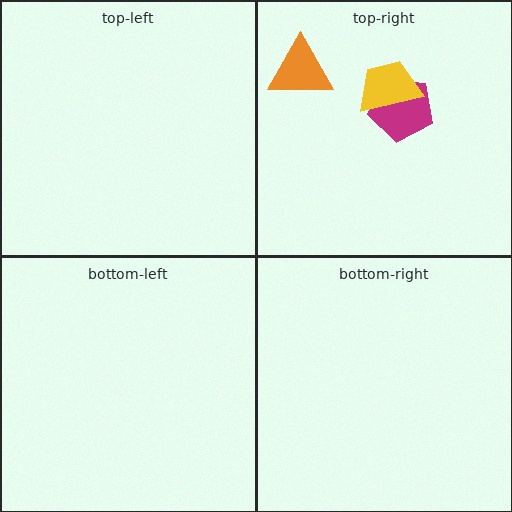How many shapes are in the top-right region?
3.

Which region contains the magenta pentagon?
The top-right region.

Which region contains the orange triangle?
The top-right region.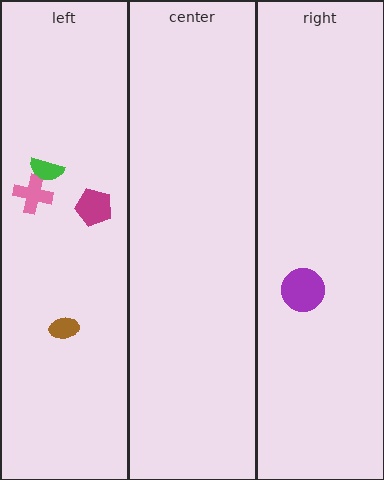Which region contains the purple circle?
The right region.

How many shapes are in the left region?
4.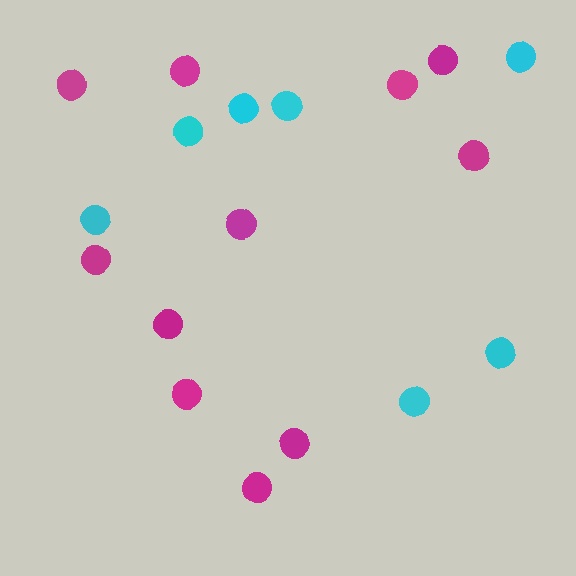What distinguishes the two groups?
There are 2 groups: one group of cyan circles (7) and one group of magenta circles (11).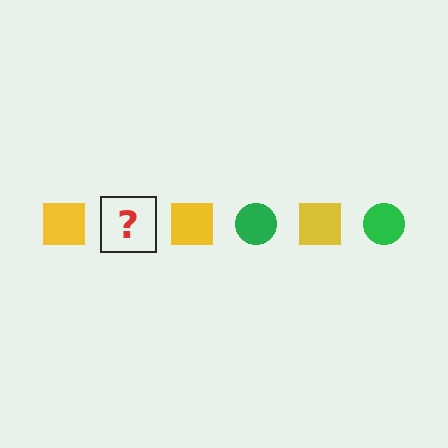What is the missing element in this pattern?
The missing element is a green circle.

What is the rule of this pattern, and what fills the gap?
The rule is that the pattern alternates between yellow square and green circle. The gap should be filled with a green circle.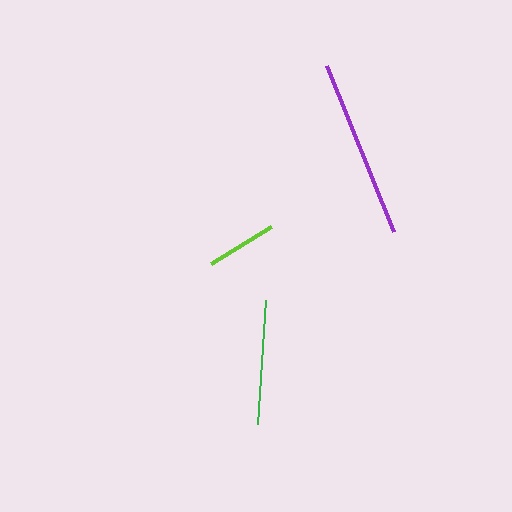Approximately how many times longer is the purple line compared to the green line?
The purple line is approximately 1.4 times the length of the green line.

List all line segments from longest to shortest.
From longest to shortest: purple, green, lime.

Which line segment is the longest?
The purple line is the longest at approximately 179 pixels.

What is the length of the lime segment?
The lime segment is approximately 71 pixels long.